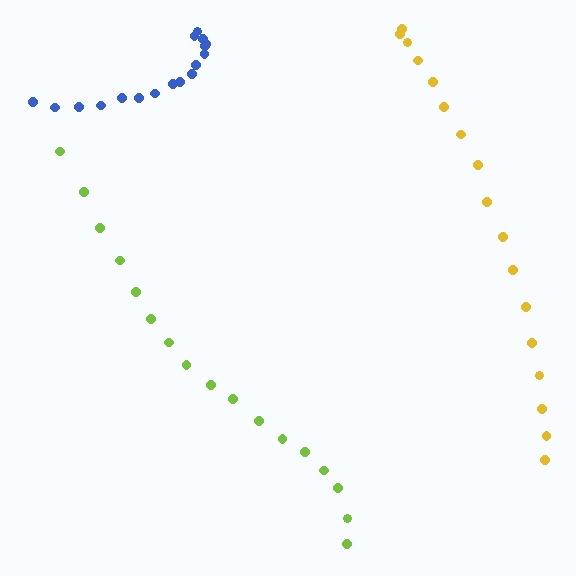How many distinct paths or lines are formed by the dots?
There are 3 distinct paths.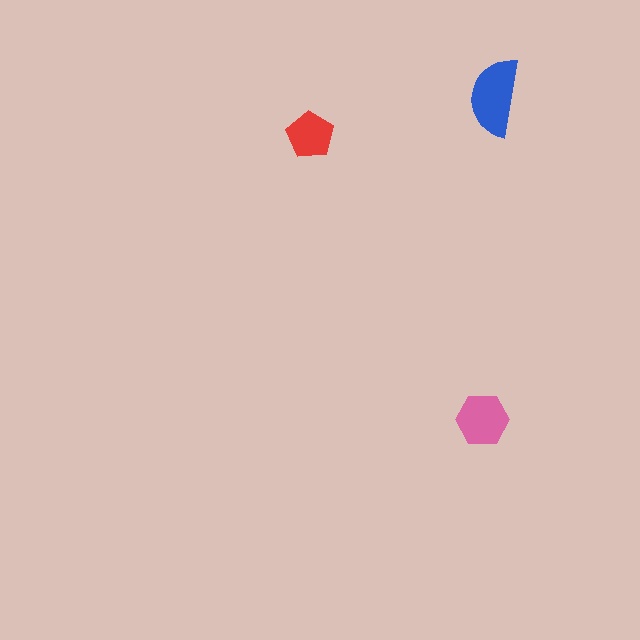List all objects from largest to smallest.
The blue semicircle, the pink hexagon, the red pentagon.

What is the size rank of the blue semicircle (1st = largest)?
1st.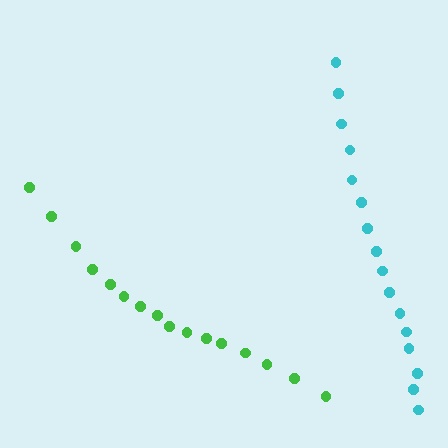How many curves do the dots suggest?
There are 2 distinct paths.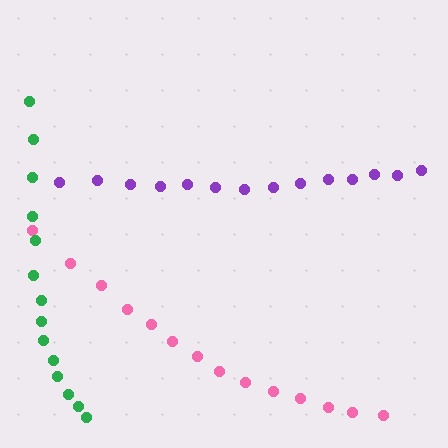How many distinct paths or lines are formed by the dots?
There are 3 distinct paths.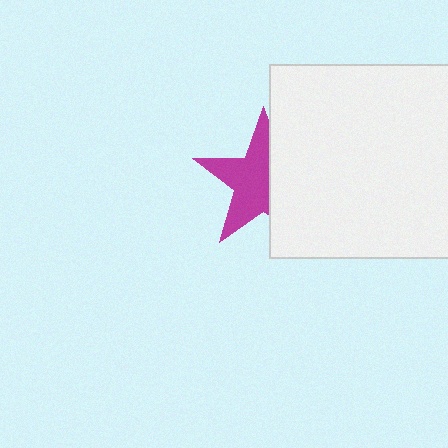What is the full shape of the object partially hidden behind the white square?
The partially hidden object is a magenta star.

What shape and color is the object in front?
The object in front is a white square.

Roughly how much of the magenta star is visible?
About half of it is visible (roughly 59%).